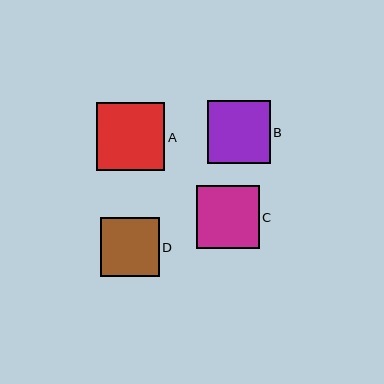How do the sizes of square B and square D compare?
Square B and square D are approximately the same size.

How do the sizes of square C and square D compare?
Square C and square D are approximately the same size.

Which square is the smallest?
Square D is the smallest with a size of approximately 59 pixels.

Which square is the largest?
Square A is the largest with a size of approximately 69 pixels.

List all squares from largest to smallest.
From largest to smallest: A, B, C, D.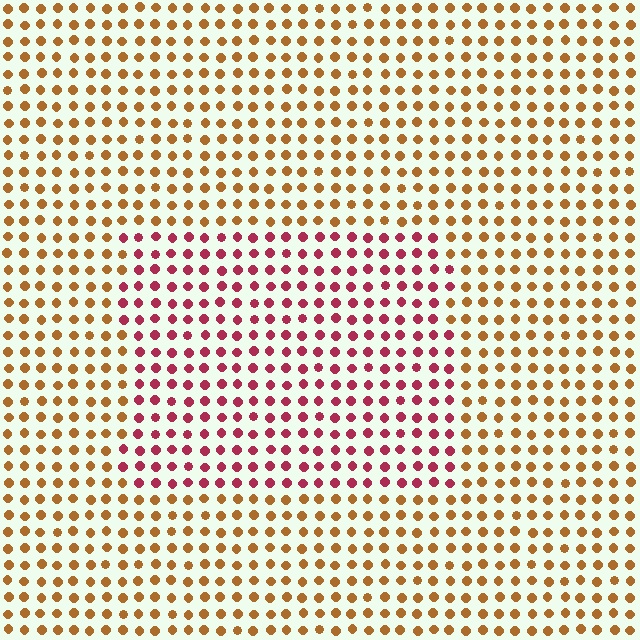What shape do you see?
I see a rectangle.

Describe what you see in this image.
The image is filled with small brown elements in a uniform arrangement. A rectangle-shaped region is visible where the elements are tinted to a slightly different hue, forming a subtle color boundary.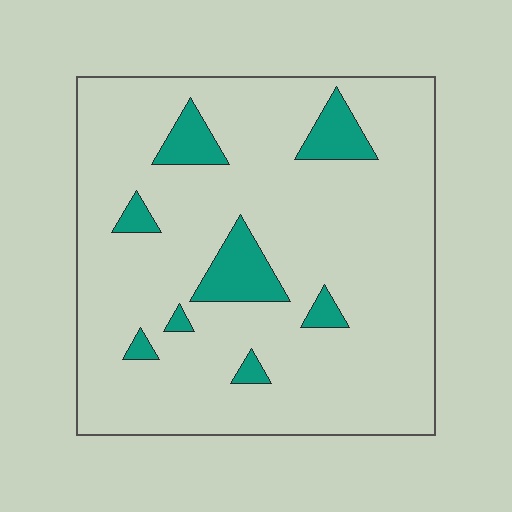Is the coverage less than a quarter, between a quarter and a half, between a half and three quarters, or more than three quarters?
Less than a quarter.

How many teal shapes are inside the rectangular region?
8.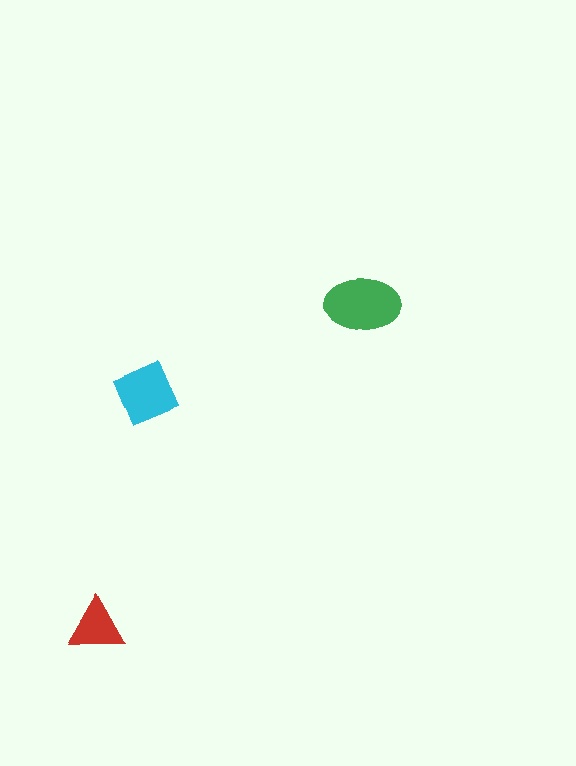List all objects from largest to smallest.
The green ellipse, the cyan square, the red triangle.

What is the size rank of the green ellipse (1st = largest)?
1st.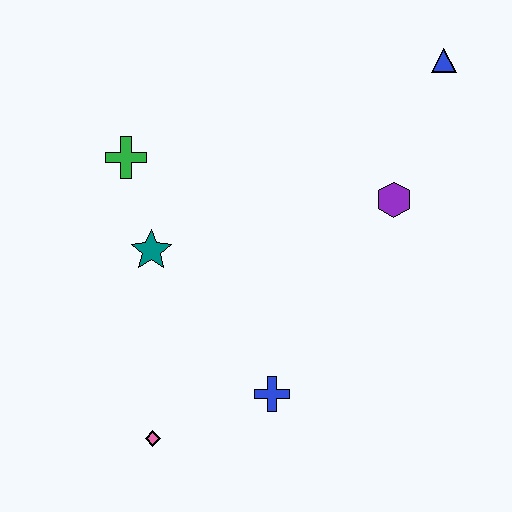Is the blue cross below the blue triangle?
Yes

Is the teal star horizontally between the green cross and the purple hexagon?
Yes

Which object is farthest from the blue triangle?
The pink diamond is farthest from the blue triangle.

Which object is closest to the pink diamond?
The blue cross is closest to the pink diamond.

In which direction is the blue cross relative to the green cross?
The blue cross is below the green cross.